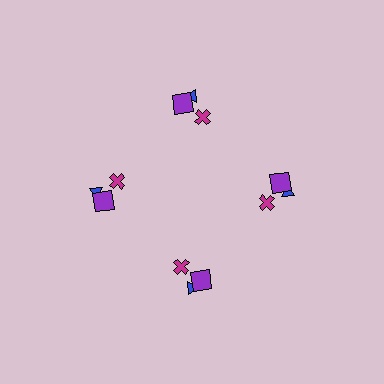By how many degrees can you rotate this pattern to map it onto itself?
The pattern maps onto itself every 90 degrees of rotation.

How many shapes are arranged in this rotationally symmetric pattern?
There are 12 shapes, arranged in 4 groups of 3.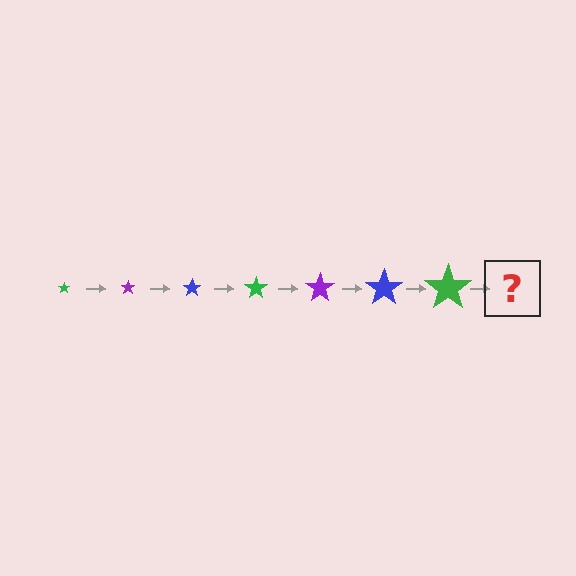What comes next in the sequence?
The next element should be a purple star, larger than the previous one.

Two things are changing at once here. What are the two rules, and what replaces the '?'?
The two rules are that the star grows larger each step and the color cycles through green, purple, and blue. The '?' should be a purple star, larger than the previous one.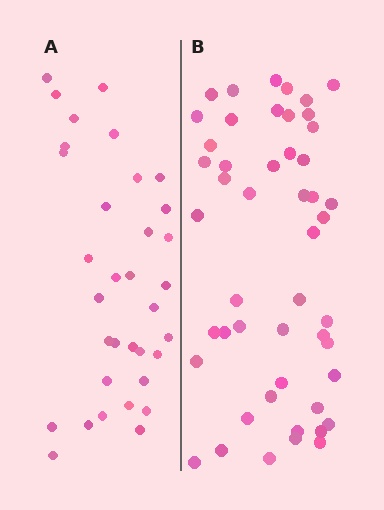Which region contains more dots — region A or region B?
Region B (the right region) has more dots.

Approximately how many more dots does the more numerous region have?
Region B has approximately 15 more dots than region A.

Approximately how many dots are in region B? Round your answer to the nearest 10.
About 50 dots. (The exact count is 49, which rounds to 50.)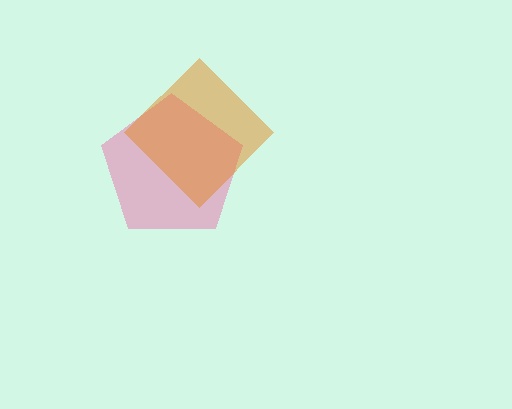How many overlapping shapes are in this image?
There are 2 overlapping shapes in the image.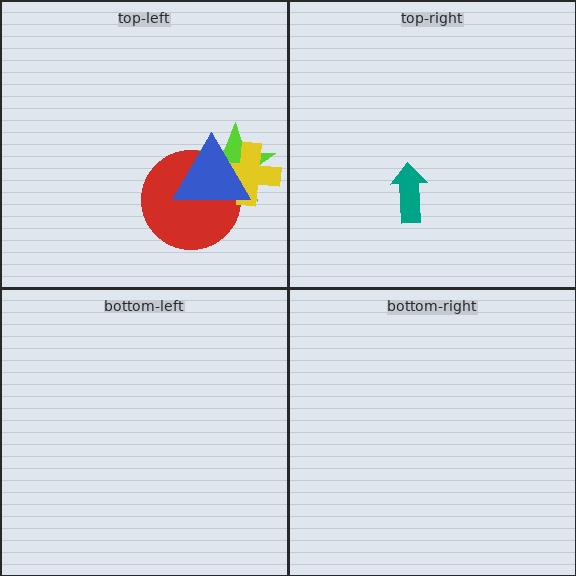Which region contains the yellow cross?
The top-left region.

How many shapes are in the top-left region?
4.